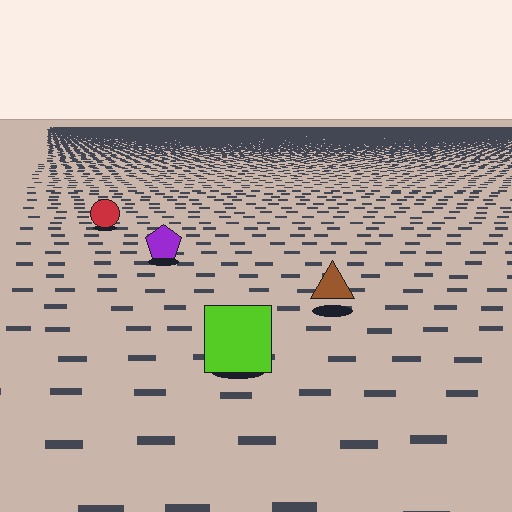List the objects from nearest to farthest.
From nearest to farthest: the lime square, the brown triangle, the purple pentagon, the red circle.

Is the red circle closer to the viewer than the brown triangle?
No. The brown triangle is closer — you can tell from the texture gradient: the ground texture is coarser near it.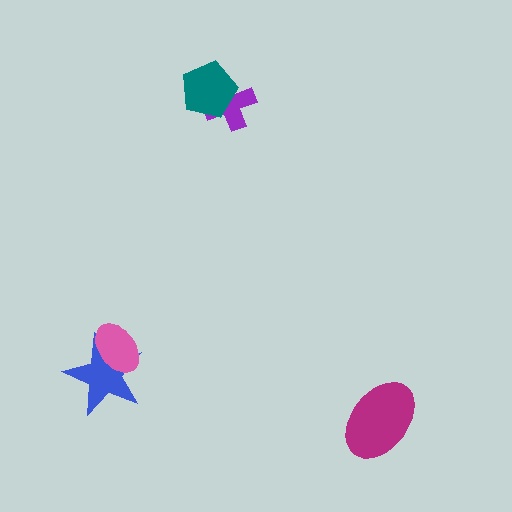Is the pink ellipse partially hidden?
No, no other shape covers it.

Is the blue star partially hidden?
Yes, it is partially covered by another shape.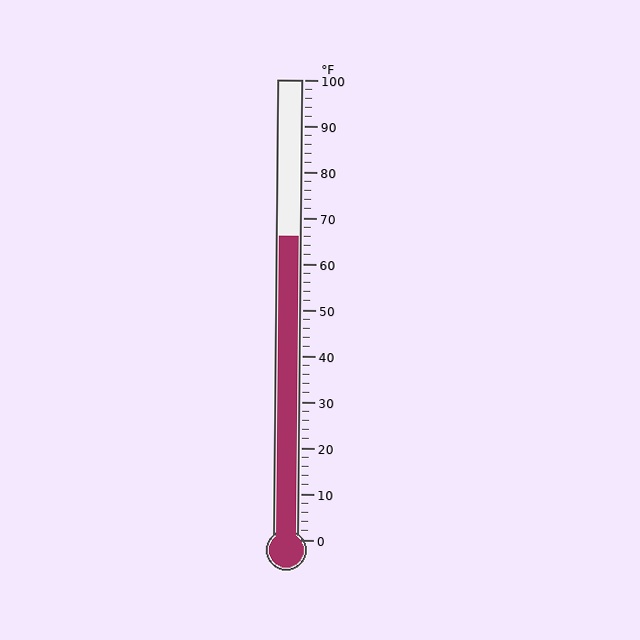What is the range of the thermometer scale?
The thermometer scale ranges from 0°F to 100°F.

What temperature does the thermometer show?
The thermometer shows approximately 66°F.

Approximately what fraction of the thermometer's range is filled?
The thermometer is filled to approximately 65% of its range.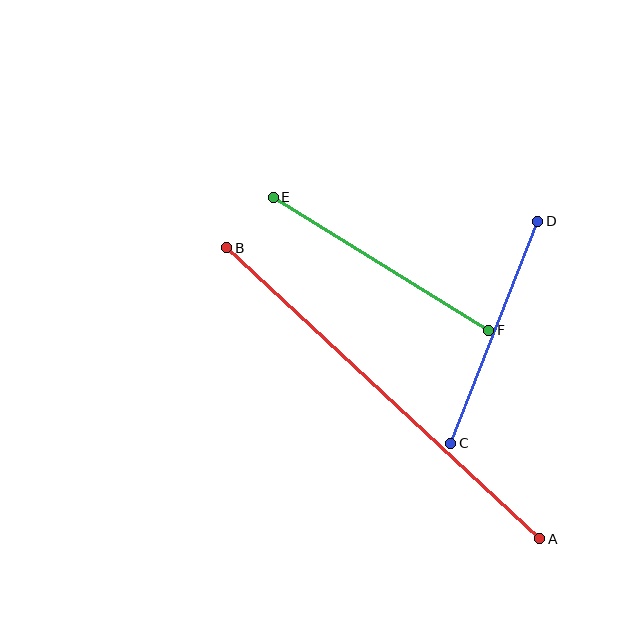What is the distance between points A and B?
The distance is approximately 428 pixels.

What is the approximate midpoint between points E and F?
The midpoint is at approximately (381, 264) pixels.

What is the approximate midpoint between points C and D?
The midpoint is at approximately (494, 332) pixels.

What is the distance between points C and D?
The distance is approximately 238 pixels.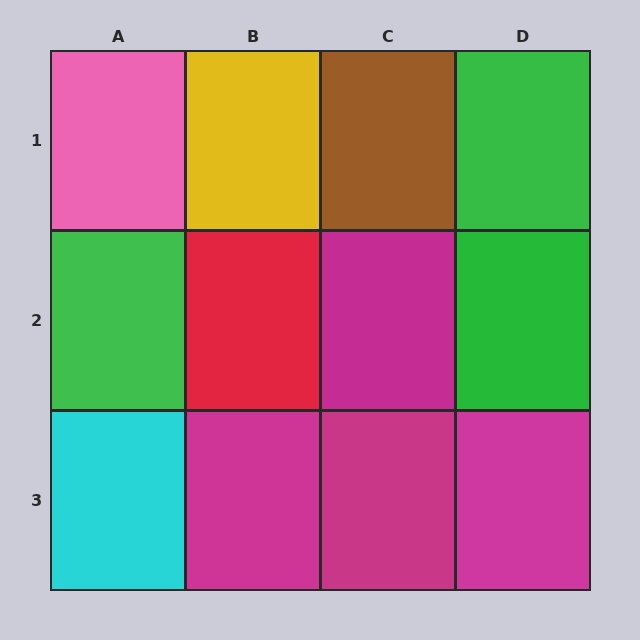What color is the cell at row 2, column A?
Green.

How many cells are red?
1 cell is red.